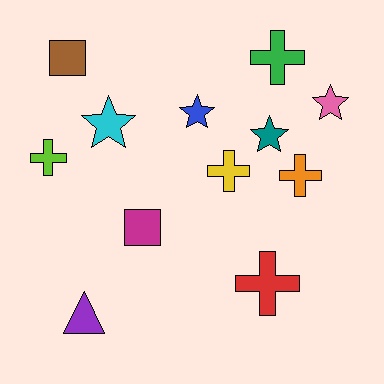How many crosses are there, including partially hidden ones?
There are 5 crosses.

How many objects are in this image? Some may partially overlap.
There are 12 objects.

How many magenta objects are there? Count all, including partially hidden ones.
There is 1 magenta object.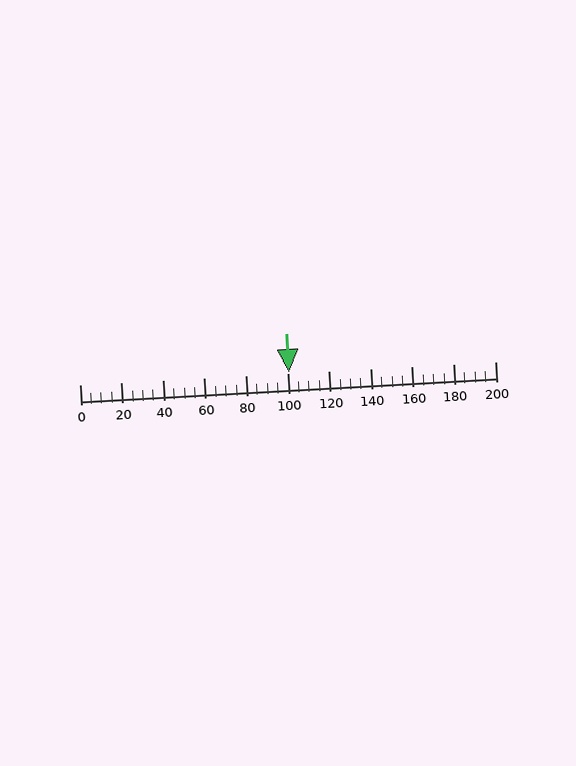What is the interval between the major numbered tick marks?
The major tick marks are spaced 20 units apart.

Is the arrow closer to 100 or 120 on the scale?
The arrow is closer to 100.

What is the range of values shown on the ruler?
The ruler shows values from 0 to 200.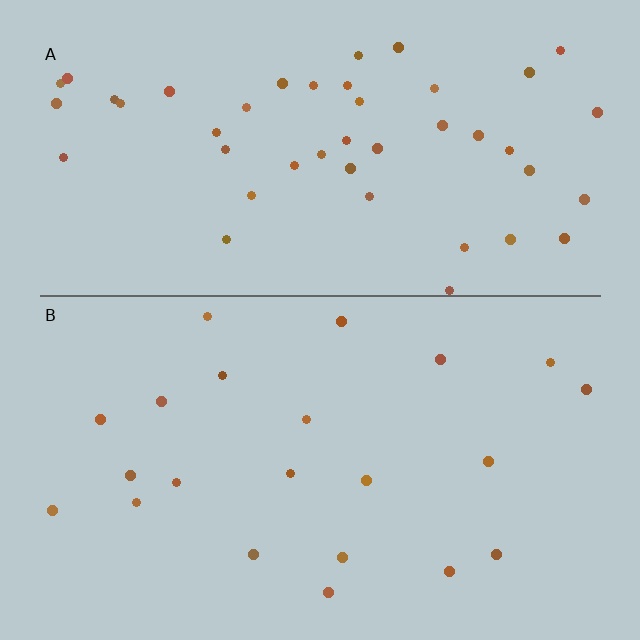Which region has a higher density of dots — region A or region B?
A (the top).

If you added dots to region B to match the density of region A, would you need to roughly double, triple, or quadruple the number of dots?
Approximately double.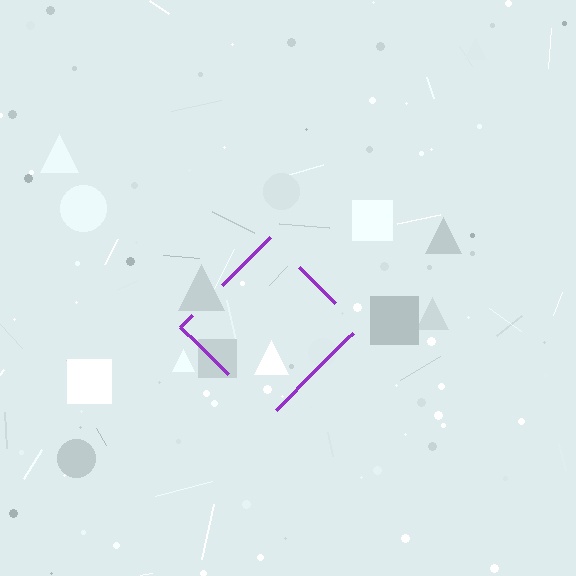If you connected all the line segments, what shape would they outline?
They would outline a diamond.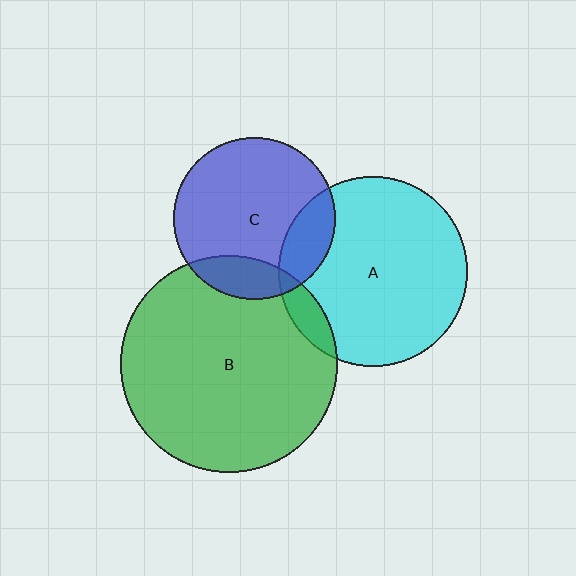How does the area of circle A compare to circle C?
Approximately 1.4 times.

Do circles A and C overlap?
Yes.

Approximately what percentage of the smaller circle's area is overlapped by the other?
Approximately 20%.